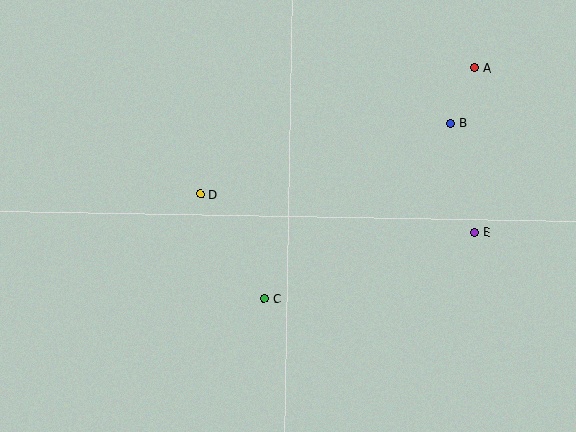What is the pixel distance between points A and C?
The distance between A and C is 312 pixels.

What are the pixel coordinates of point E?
Point E is at (474, 232).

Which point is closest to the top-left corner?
Point D is closest to the top-left corner.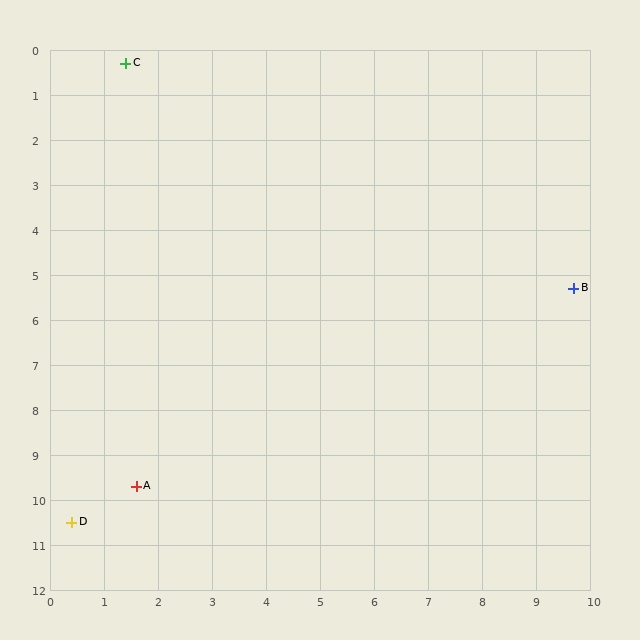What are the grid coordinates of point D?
Point D is at approximately (0.4, 10.5).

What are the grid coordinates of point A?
Point A is at approximately (1.6, 9.7).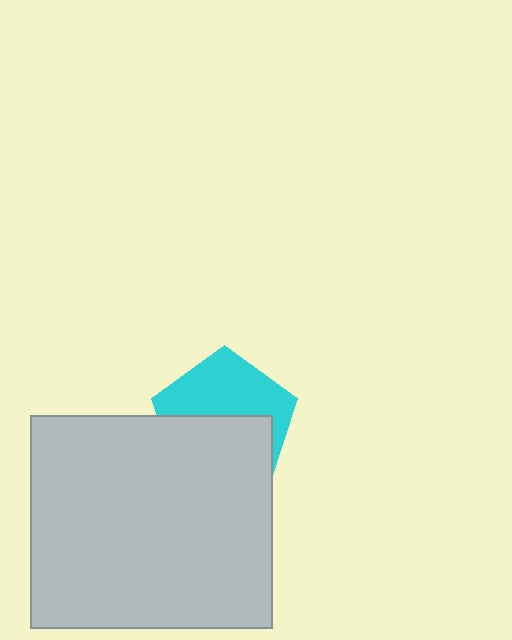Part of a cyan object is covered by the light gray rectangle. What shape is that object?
It is a pentagon.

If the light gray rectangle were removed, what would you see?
You would see the complete cyan pentagon.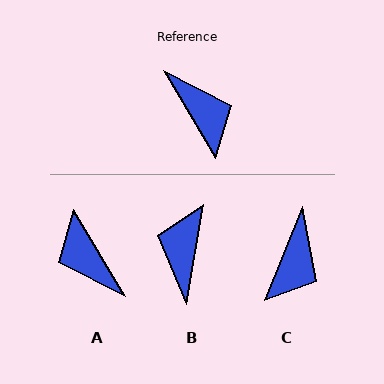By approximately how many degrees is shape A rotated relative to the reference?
Approximately 180 degrees clockwise.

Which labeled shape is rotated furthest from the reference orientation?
A, about 180 degrees away.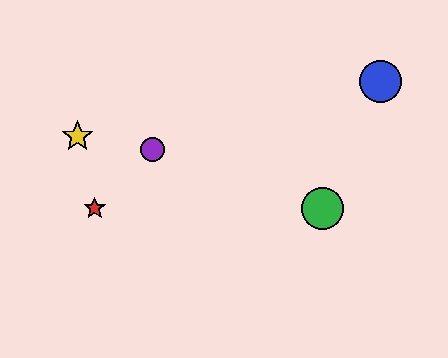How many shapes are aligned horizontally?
2 shapes (the red star, the green circle) are aligned horizontally.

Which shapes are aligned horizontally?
The red star, the green circle are aligned horizontally.